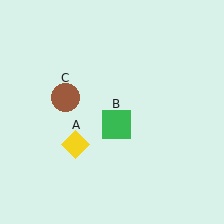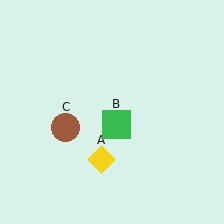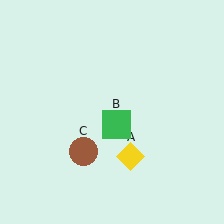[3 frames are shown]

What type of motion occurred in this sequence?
The yellow diamond (object A), brown circle (object C) rotated counterclockwise around the center of the scene.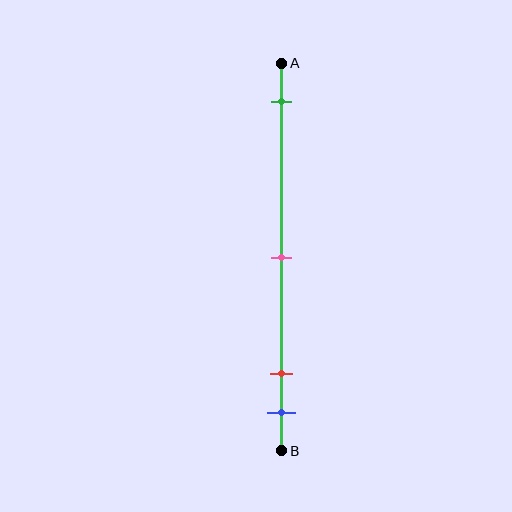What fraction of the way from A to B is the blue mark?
The blue mark is approximately 90% (0.9) of the way from A to B.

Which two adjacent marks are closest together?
The red and blue marks are the closest adjacent pair.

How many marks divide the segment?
There are 4 marks dividing the segment.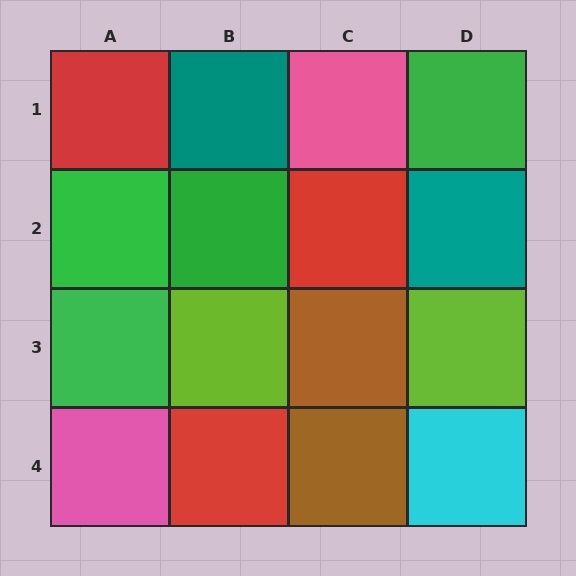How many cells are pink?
2 cells are pink.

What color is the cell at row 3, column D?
Lime.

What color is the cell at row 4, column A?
Pink.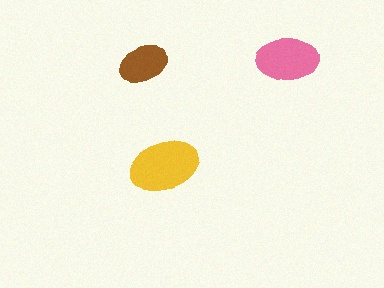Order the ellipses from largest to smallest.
the yellow one, the pink one, the brown one.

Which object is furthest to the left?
The brown ellipse is leftmost.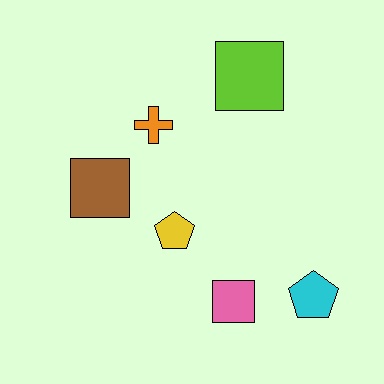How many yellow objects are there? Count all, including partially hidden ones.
There is 1 yellow object.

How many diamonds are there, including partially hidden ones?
There are no diamonds.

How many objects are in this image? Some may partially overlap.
There are 6 objects.